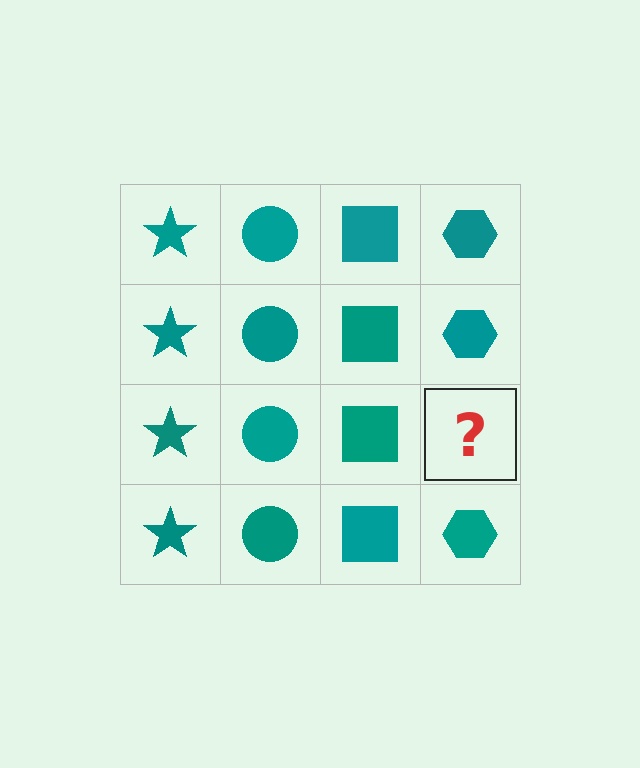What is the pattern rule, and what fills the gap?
The rule is that each column has a consistent shape. The gap should be filled with a teal hexagon.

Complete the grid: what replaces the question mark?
The question mark should be replaced with a teal hexagon.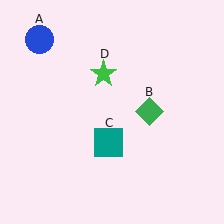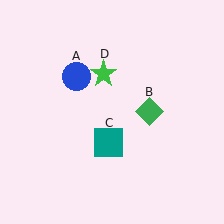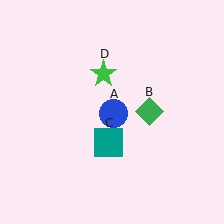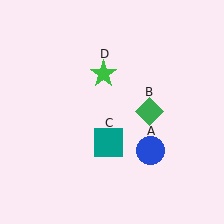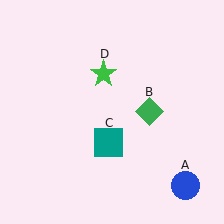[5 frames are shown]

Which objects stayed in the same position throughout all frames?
Green diamond (object B) and teal square (object C) and green star (object D) remained stationary.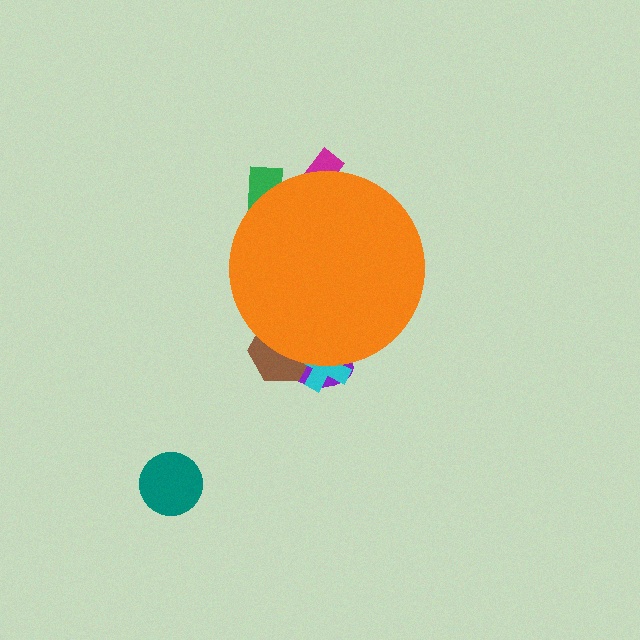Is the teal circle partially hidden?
No, the teal circle is fully visible.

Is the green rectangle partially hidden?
Yes, the green rectangle is partially hidden behind the orange circle.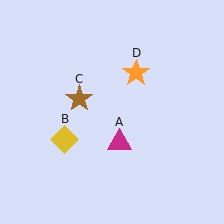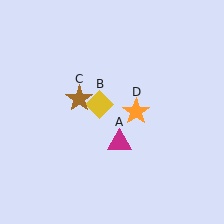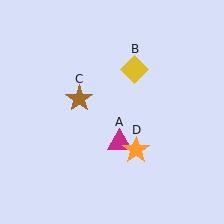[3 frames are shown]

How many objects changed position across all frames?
2 objects changed position: yellow diamond (object B), orange star (object D).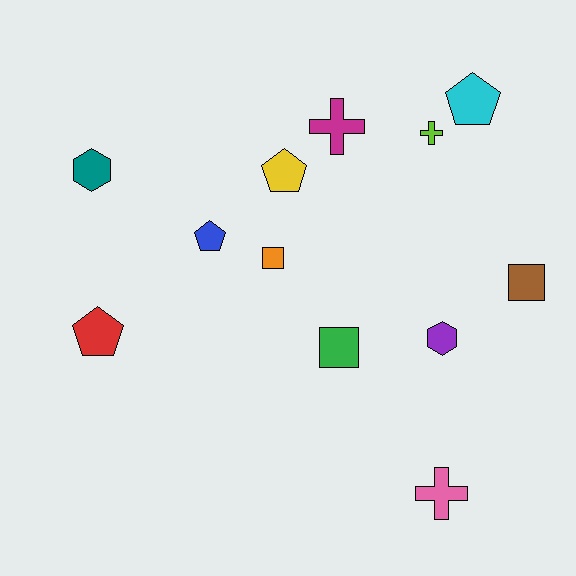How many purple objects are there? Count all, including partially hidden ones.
There is 1 purple object.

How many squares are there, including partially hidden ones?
There are 3 squares.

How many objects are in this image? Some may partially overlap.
There are 12 objects.